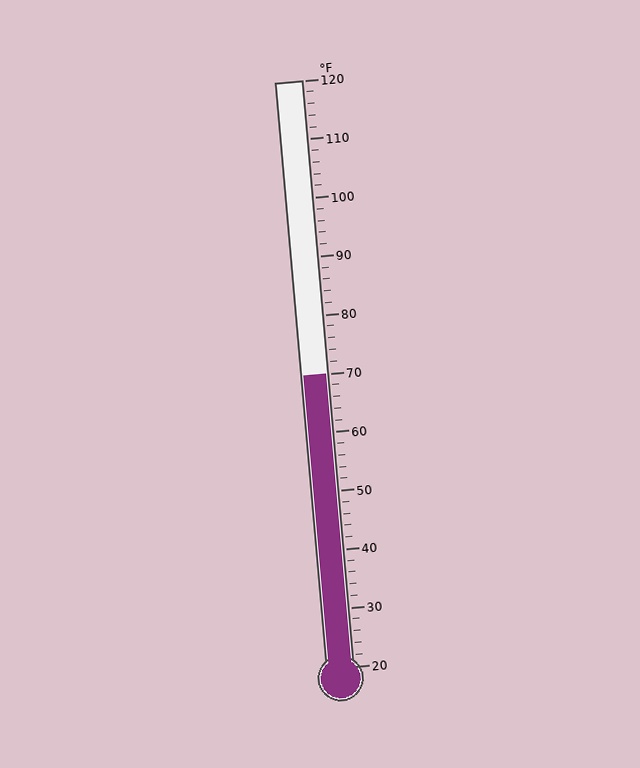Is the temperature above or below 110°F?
The temperature is below 110°F.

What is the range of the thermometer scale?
The thermometer scale ranges from 20°F to 120°F.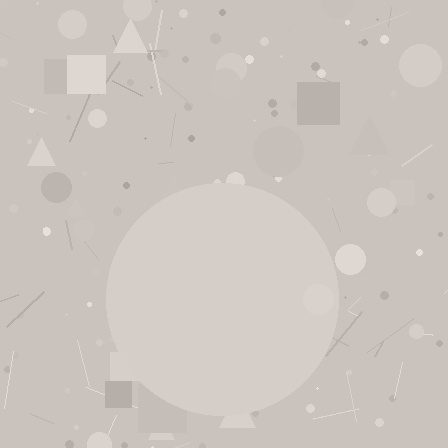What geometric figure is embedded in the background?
A circle is embedded in the background.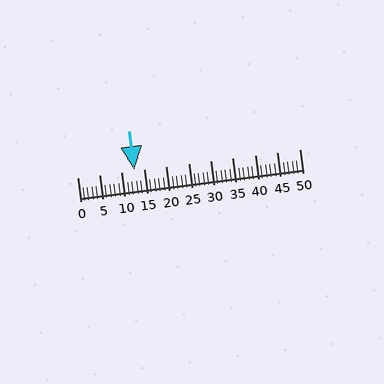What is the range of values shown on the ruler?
The ruler shows values from 0 to 50.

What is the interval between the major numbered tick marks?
The major tick marks are spaced 5 units apart.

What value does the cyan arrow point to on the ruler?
The cyan arrow points to approximately 13.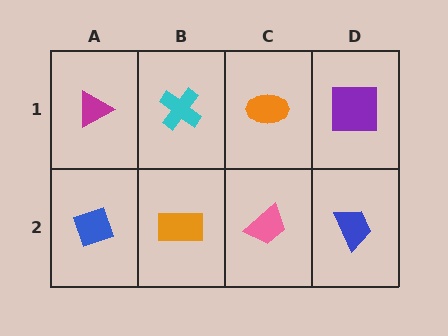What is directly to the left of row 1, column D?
An orange ellipse.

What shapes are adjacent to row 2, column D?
A purple square (row 1, column D), a pink trapezoid (row 2, column C).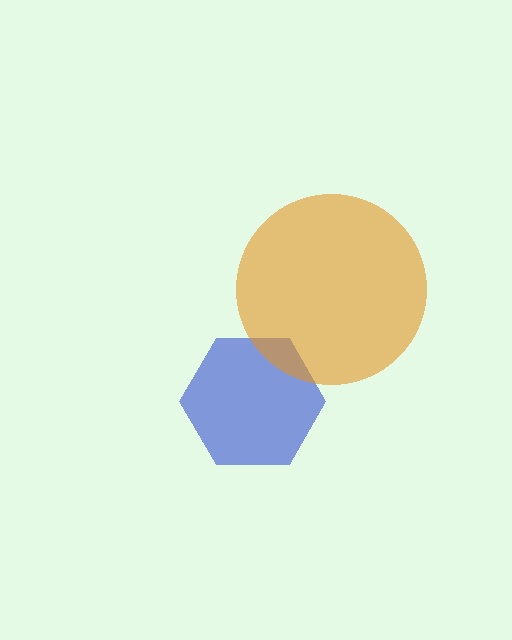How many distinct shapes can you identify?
There are 2 distinct shapes: a blue hexagon, an orange circle.